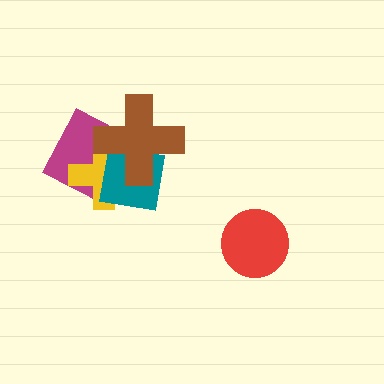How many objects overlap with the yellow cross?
3 objects overlap with the yellow cross.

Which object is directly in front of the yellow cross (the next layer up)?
The teal square is directly in front of the yellow cross.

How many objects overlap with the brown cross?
3 objects overlap with the brown cross.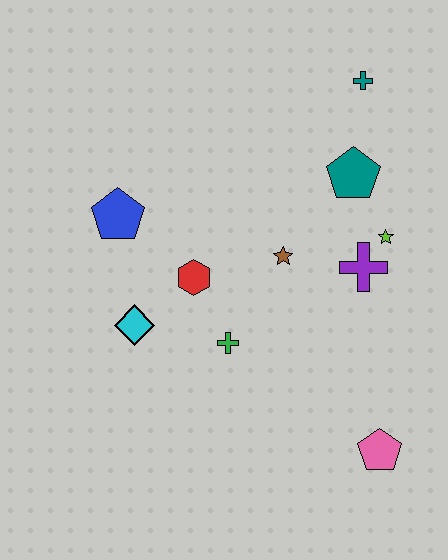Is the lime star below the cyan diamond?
No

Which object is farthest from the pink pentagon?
The teal cross is farthest from the pink pentagon.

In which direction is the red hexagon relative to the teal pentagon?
The red hexagon is to the left of the teal pentagon.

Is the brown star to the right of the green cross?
Yes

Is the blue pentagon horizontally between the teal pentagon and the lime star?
No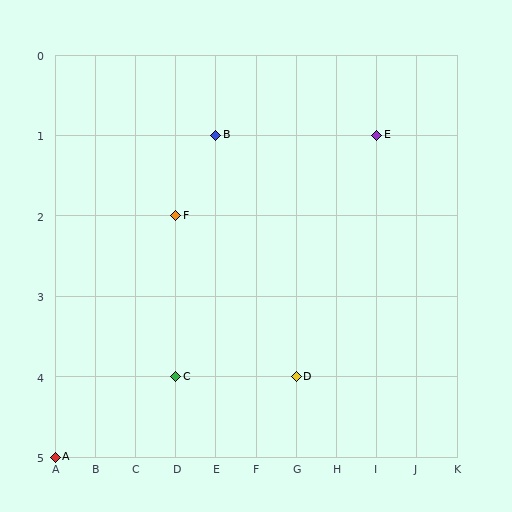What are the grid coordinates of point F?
Point F is at grid coordinates (D, 2).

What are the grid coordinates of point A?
Point A is at grid coordinates (A, 5).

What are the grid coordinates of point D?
Point D is at grid coordinates (G, 4).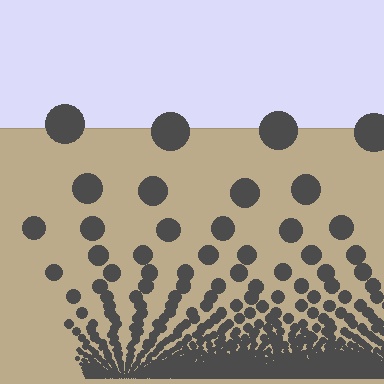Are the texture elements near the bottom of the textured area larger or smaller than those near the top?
Smaller. The gradient is inverted — elements near the bottom are smaller and denser.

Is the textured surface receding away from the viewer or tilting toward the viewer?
The surface appears to tilt toward the viewer. Texture elements get larger and sparser toward the top.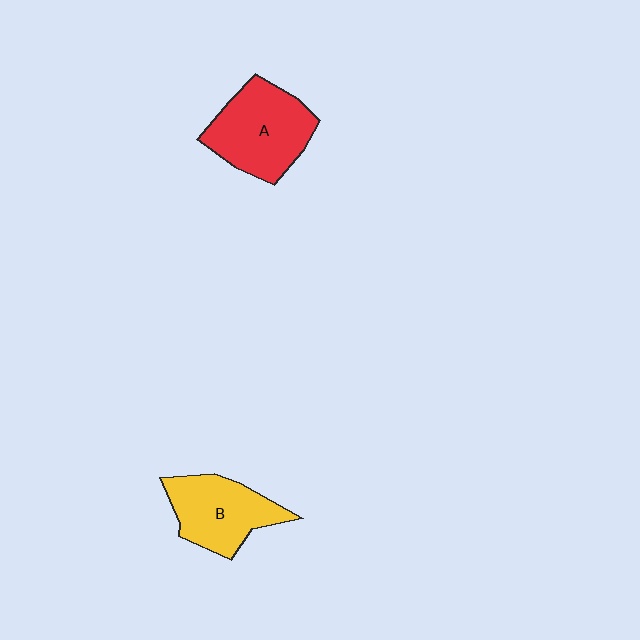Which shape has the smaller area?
Shape B (yellow).